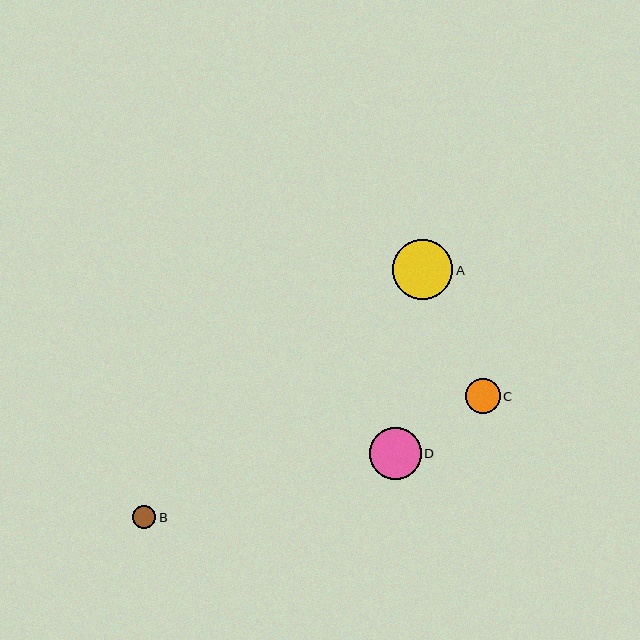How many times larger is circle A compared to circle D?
Circle A is approximately 1.2 times the size of circle D.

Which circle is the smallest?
Circle B is the smallest with a size of approximately 23 pixels.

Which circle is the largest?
Circle A is the largest with a size of approximately 60 pixels.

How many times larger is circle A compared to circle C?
Circle A is approximately 1.7 times the size of circle C.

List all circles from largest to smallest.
From largest to smallest: A, D, C, B.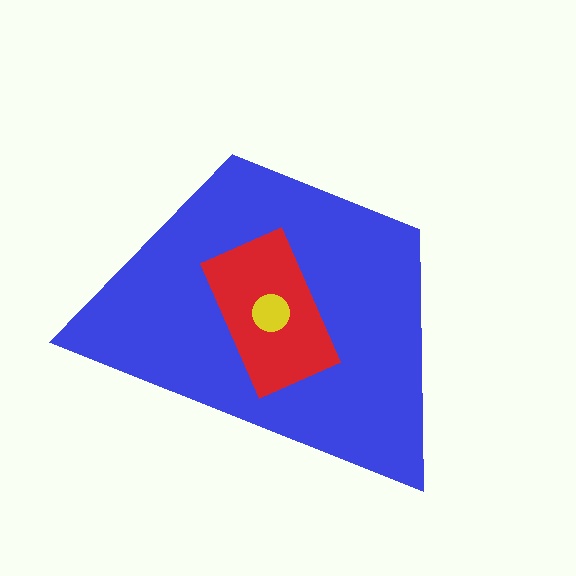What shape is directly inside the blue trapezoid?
The red rectangle.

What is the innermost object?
The yellow circle.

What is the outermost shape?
The blue trapezoid.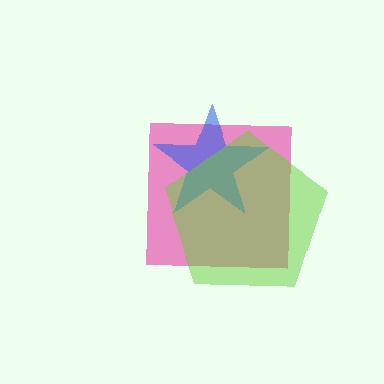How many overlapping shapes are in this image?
There are 3 overlapping shapes in the image.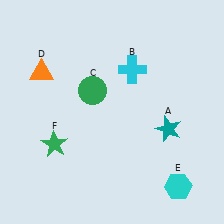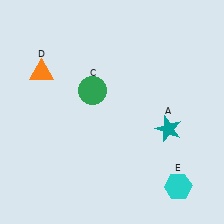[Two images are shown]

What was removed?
The green star (F), the cyan cross (B) were removed in Image 2.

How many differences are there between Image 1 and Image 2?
There are 2 differences between the two images.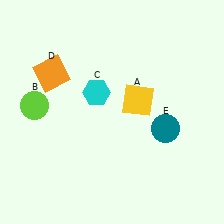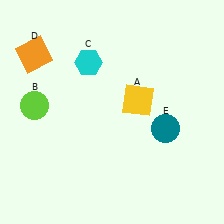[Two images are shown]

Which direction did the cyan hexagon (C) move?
The cyan hexagon (C) moved up.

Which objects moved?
The objects that moved are: the cyan hexagon (C), the orange square (D).